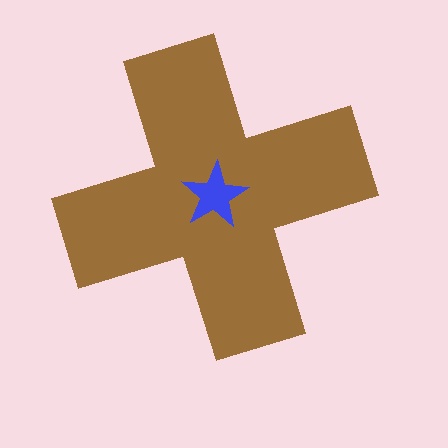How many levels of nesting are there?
2.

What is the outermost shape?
The brown cross.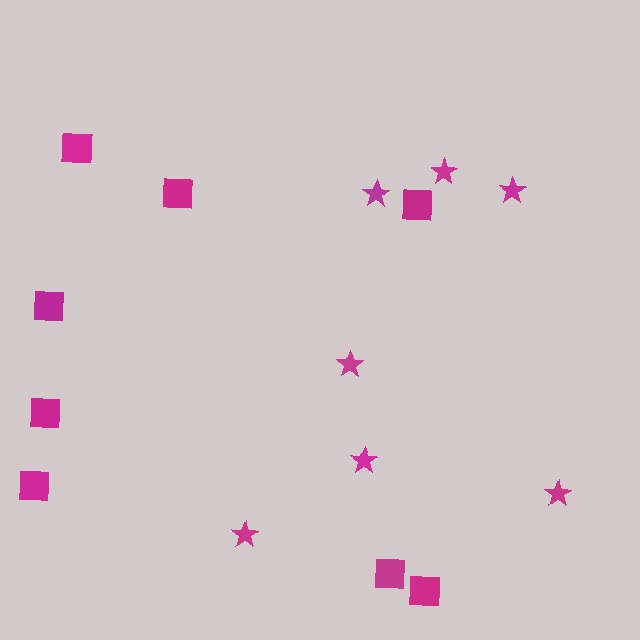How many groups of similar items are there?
There are 2 groups: one group of stars (7) and one group of squares (8).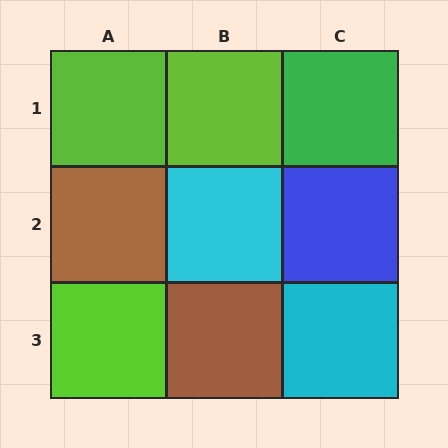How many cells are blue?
1 cell is blue.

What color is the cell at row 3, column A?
Lime.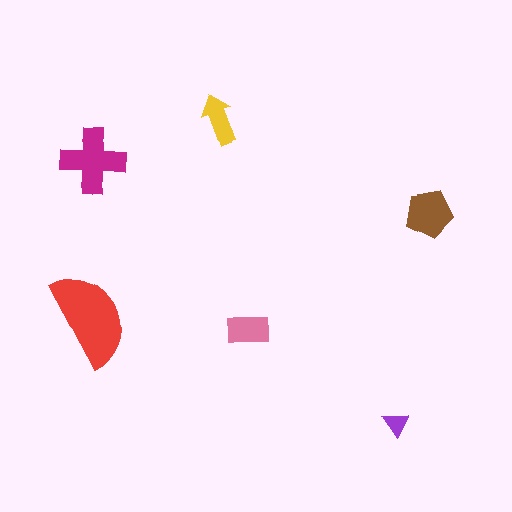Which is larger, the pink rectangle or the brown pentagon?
The brown pentagon.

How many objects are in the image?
There are 6 objects in the image.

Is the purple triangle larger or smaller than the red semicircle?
Smaller.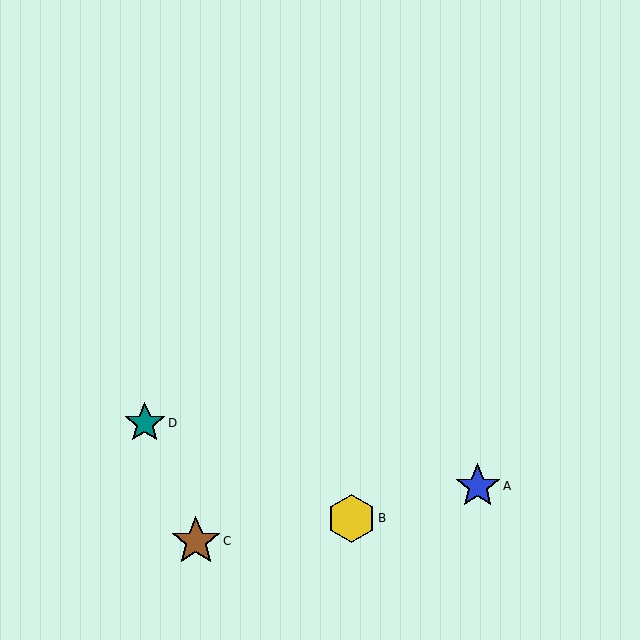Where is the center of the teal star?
The center of the teal star is at (145, 423).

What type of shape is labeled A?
Shape A is a blue star.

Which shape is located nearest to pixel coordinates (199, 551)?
The brown star (labeled C) at (196, 541) is nearest to that location.